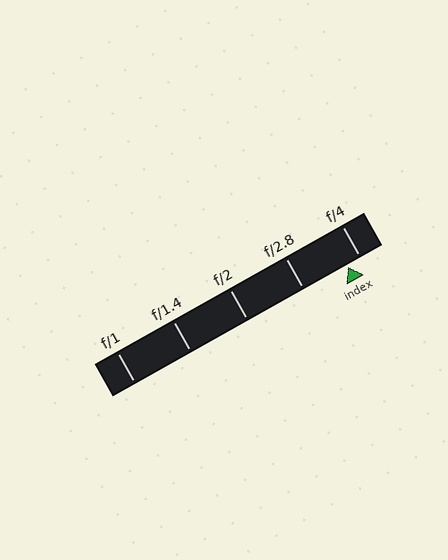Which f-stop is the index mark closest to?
The index mark is closest to f/4.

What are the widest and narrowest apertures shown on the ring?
The widest aperture shown is f/1 and the narrowest is f/4.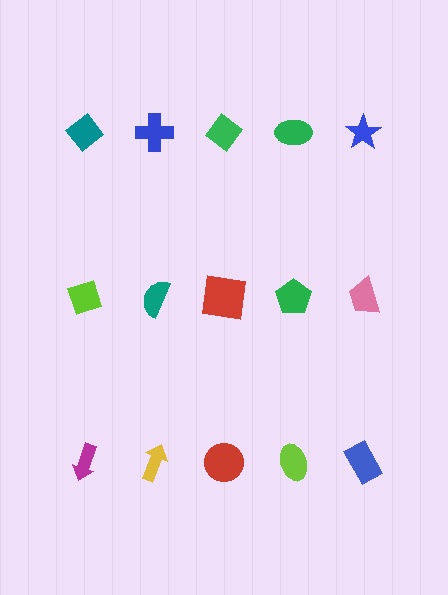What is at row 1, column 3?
A green diamond.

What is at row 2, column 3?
A red square.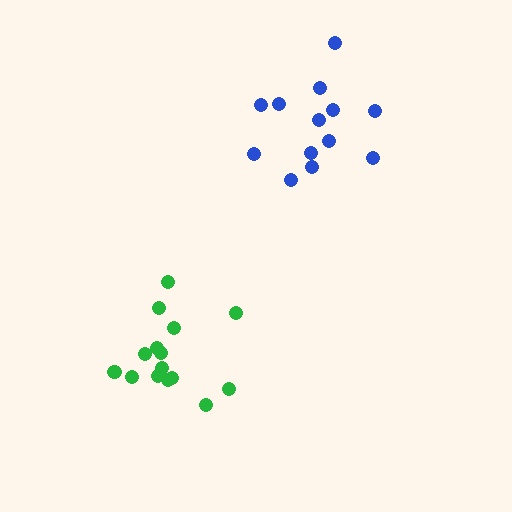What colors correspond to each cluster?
The clusters are colored: green, blue.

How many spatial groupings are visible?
There are 2 spatial groupings.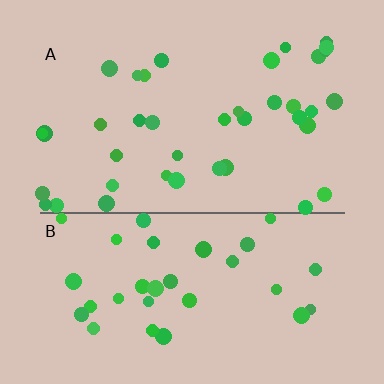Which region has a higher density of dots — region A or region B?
A (the top).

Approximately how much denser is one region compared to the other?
Approximately 1.2× — region A over region B.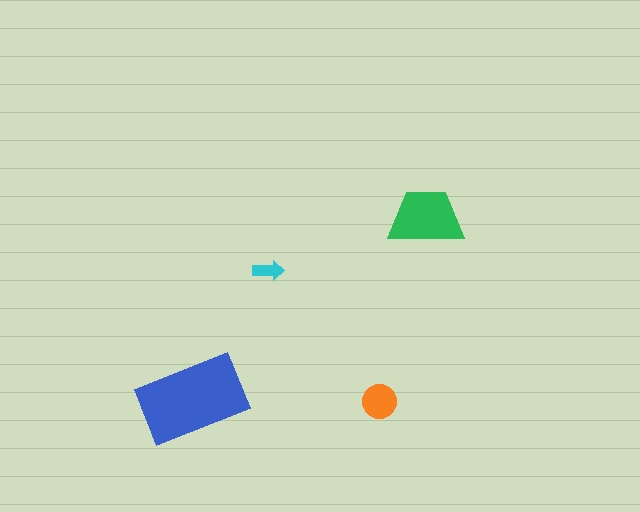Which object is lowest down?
The orange circle is bottommost.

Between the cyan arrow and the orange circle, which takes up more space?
The orange circle.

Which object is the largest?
The blue rectangle.